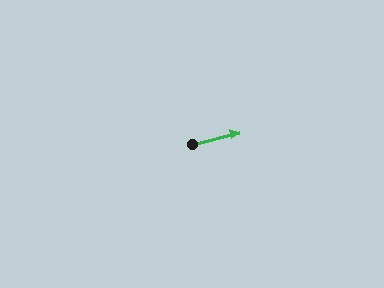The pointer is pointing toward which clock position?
Roughly 3 o'clock.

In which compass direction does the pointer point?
East.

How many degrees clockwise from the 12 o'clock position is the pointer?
Approximately 76 degrees.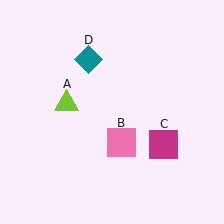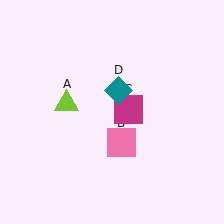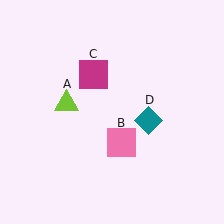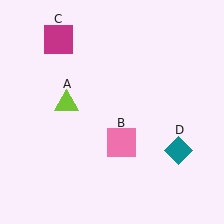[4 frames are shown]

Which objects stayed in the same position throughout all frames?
Lime triangle (object A) and pink square (object B) remained stationary.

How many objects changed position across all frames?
2 objects changed position: magenta square (object C), teal diamond (object D).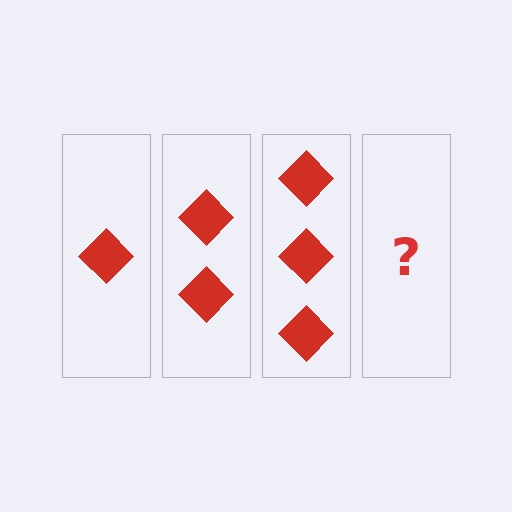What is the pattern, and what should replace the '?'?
The pattern is that each step adds one more diamond. The '?' should be 4 diamonds.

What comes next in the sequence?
The next element should be 4 diamonds.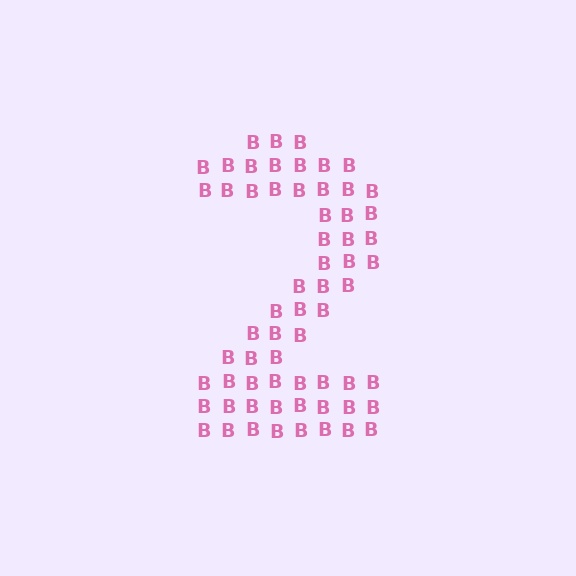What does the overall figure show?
The overall figure shows the digit 2.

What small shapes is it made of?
It is made of small letter B's.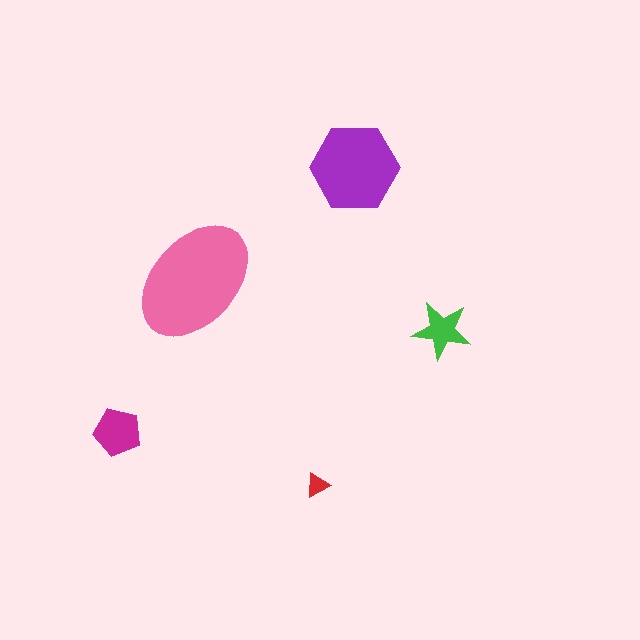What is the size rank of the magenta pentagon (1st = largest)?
3rd.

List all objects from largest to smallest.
The pink ellipse, the purple hexagon, the magenta pentagon, the green star, the red triangle.